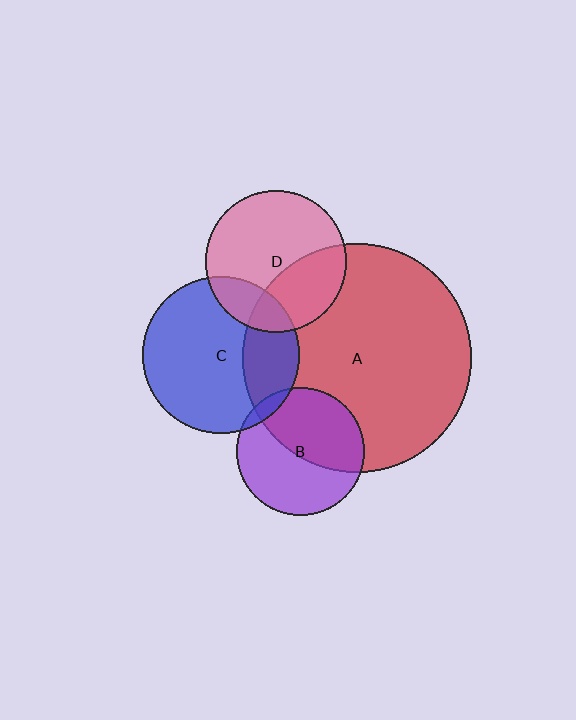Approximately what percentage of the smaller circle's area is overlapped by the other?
Approximately 50%.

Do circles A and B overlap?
Yes.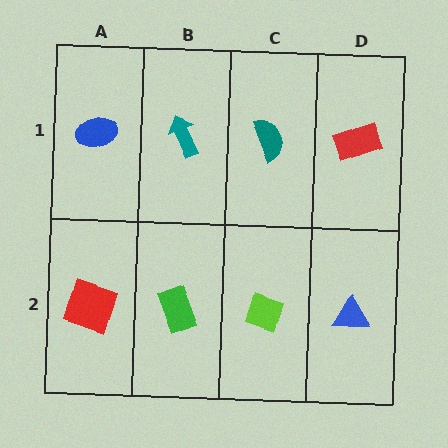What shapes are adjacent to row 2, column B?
A teal arrow (row 1, column B), a red square (row 2, column A), a lime diamond (row 2, column C).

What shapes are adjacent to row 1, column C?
A lime diamond (row 2, column C), a teal arrow (row 1, column B), a red rectangle (row 1, column D).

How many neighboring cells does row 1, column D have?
2.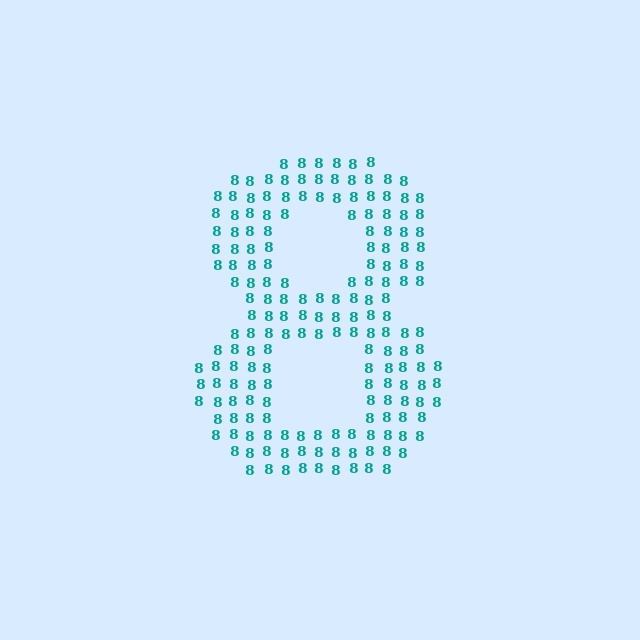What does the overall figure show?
The overall figure shows the digit 8.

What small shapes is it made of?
It is made of small digit 8's.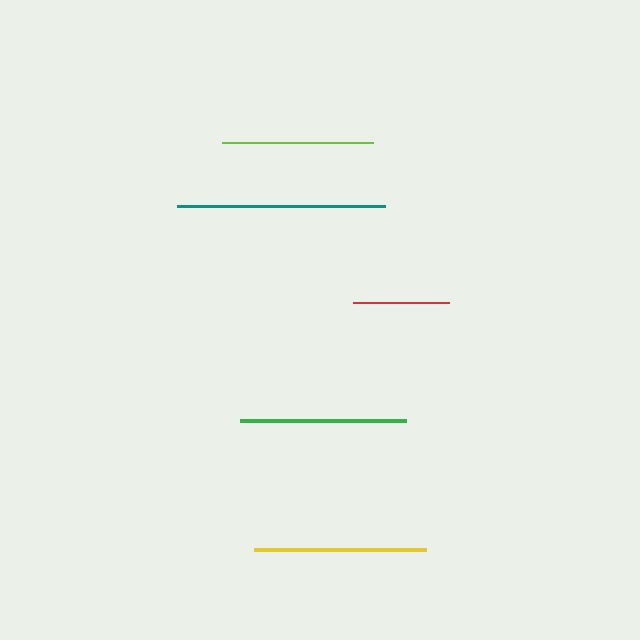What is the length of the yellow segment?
The yellow segment is approximately 171 pixels long.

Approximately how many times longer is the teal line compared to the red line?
The teal line is approximately 2.2 times the length of the red line.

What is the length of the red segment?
The red segment is approximately 96 pixels long.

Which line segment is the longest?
The teal line is the longest at approximately 208 pixels.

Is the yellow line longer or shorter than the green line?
The yellow line is longer than the green line.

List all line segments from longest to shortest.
From longest to shortest: teal, yellow, green, lime, red.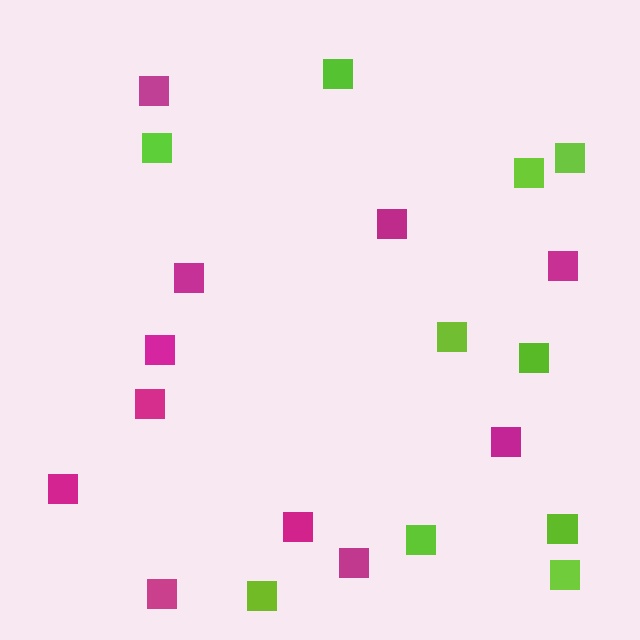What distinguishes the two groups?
There are 2 groups: one group of lime squares (10) and one group of magenta squares (11).